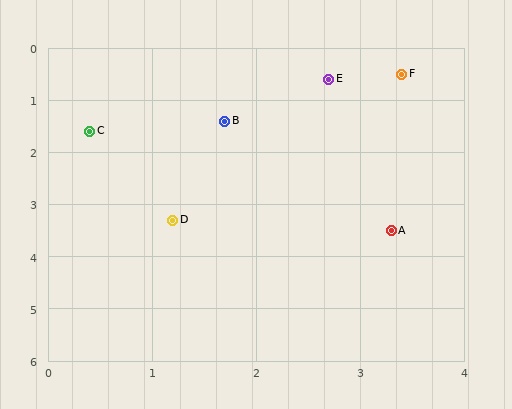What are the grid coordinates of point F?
Point F is at approximately (3.4, 0.5).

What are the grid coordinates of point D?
Point D is at approximately (1.2, 3.3).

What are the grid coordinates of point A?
Point A is at approximately (3.3, 3.5).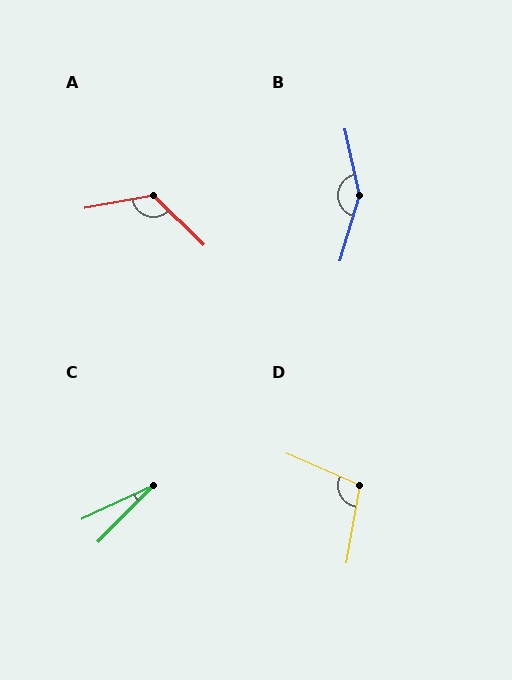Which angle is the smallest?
C, at approximately 21 degrees.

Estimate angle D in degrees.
Approximately 103 degrees.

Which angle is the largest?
B, at approximately 151 degrees.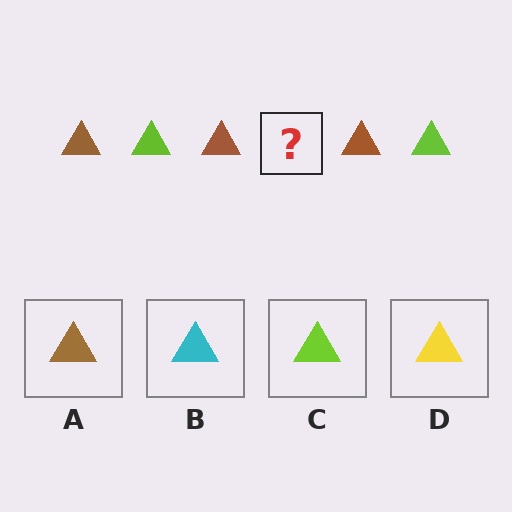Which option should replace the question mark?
Option C.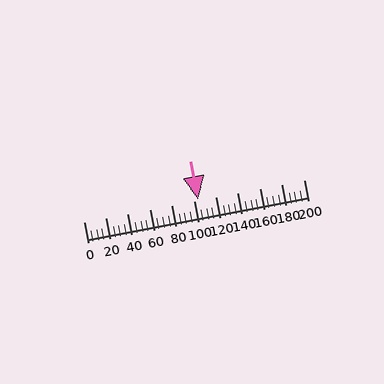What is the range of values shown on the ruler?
The ruler shows values from 0 to 200.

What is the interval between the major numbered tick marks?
The major tick marks are spaced 20 units apart.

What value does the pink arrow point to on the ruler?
The pink arrow points to approximately 104.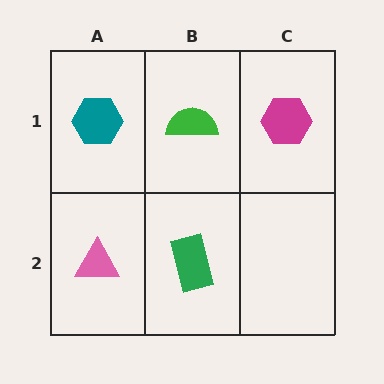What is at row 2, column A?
A pink triangle.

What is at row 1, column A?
A teal hexagon.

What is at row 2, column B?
A green rectangle.